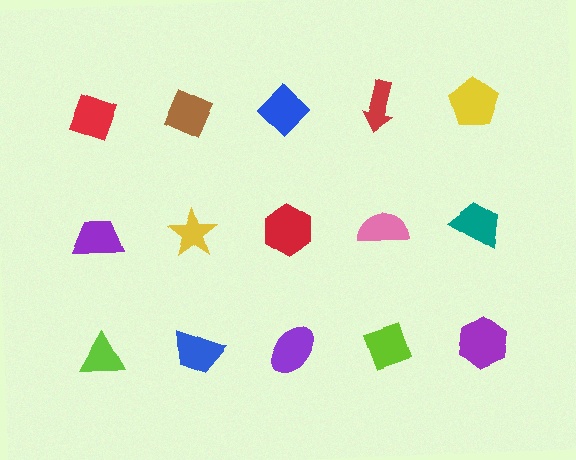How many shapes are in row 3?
5 shapes.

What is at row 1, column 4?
A red arrow.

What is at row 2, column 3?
A red hexagon.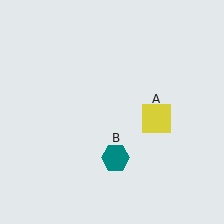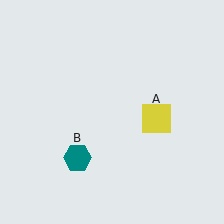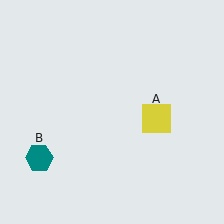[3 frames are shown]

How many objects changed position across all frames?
1 object changed position: teal hexagon (object B).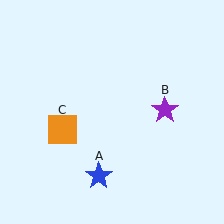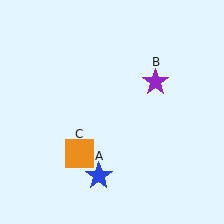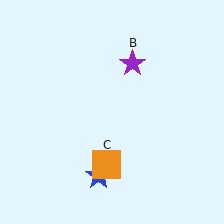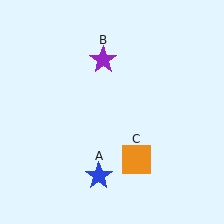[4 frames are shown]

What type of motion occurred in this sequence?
The purple star (object B), orange square (object C) rotated counterclockwise around the center of the scene.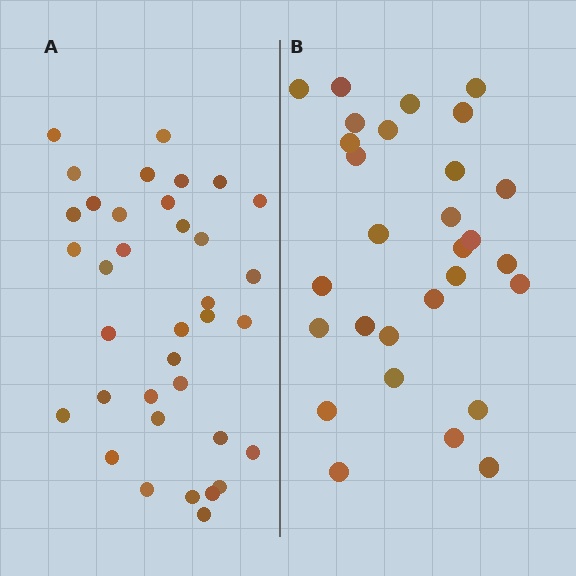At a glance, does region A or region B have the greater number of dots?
Region A (the left region) has more dots.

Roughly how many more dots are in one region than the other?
Region A has roughly 8 or so more dots than region B.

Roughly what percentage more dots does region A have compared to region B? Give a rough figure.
About 25% more.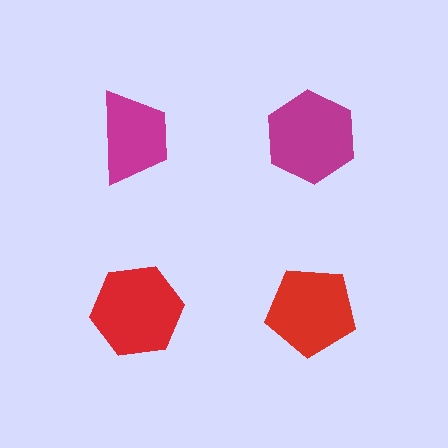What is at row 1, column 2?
A magenta hexagon.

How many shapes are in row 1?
2 shapes.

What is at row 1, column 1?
A magenta trapezoid.